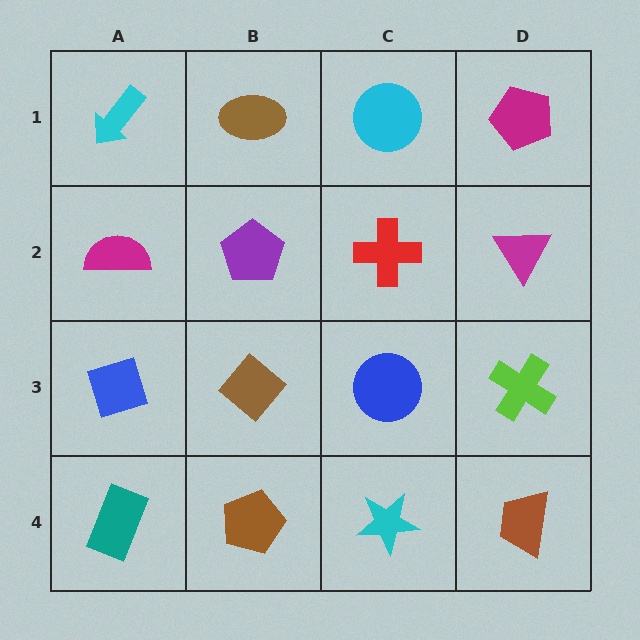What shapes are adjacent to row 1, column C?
A red cross (row 2, column C), a brown ellipse (row 1, column B), a magenta pentagon (row 1, column D).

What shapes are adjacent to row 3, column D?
A magenta triangle (row 2, column D), a brown trapezoid (row 4, column D), a blue circle (row 3, column C).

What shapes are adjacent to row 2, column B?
A brown ellipse (row 1, column B), a brown diamond (row 3, column B), a magenta semicircle (row 2, column A), a red cross (row 2, column C).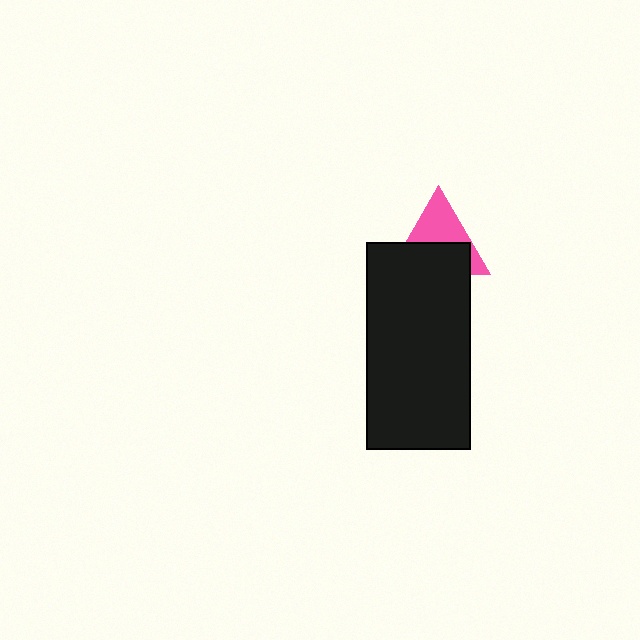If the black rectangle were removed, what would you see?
You would see the complete pink triangle.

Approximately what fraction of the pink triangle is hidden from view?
Roughly 54% of the pink triangle is hidden behind the black rectangle.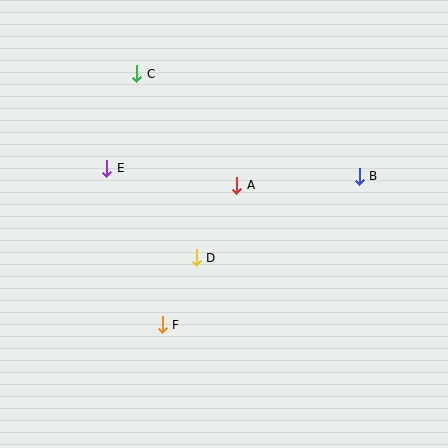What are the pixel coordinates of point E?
Point E is at (107, 168).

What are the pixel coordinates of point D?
Point D is at (196, 258).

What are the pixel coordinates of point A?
Point A is at (237, 185).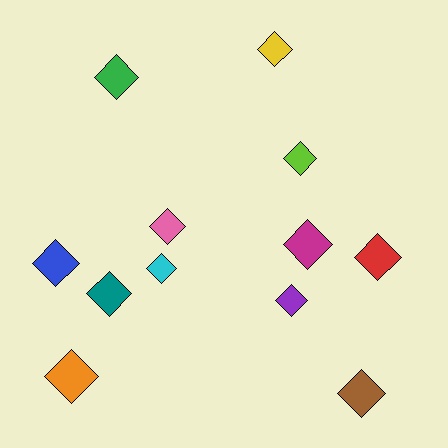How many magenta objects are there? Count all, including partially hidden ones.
There is 1 magenta object.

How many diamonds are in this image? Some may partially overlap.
There are 12 diamonds.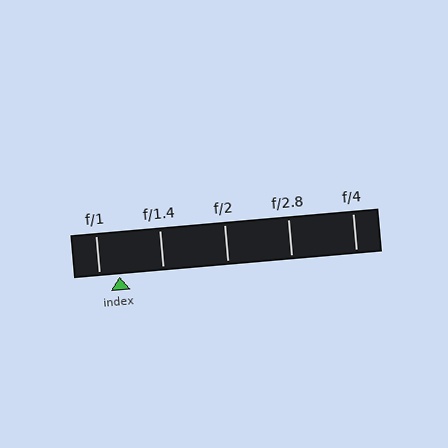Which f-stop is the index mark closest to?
The index mark is closest to f/1.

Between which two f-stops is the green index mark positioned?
The index mark is between f/1 and f/1.4.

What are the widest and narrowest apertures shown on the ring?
The widest aperture shown is f/1 and the narrowest is f/4.